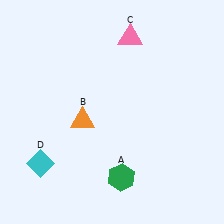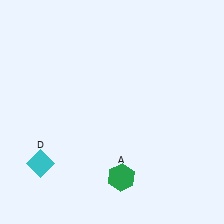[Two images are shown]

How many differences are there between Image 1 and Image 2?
There are 2 differences between the two images.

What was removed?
The pink triangle (C), the orange triangle (B) were removed in Image 2.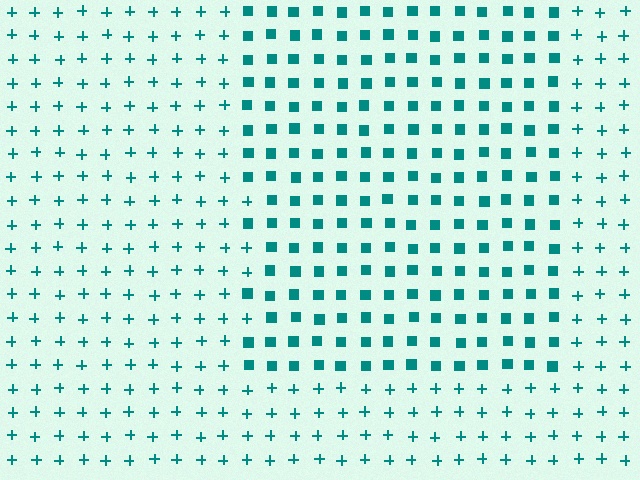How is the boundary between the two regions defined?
The boundary is defined by a change in element shape: squares inside vs. plus signs outside. All elements share the same color and spacing.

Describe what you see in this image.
The image is filled with small teal elements arranged in a uniform grid. A rectangle-shaped region contains squares, while the surrounding area contains plus signs. The boundary is defined purely by the change in element shape.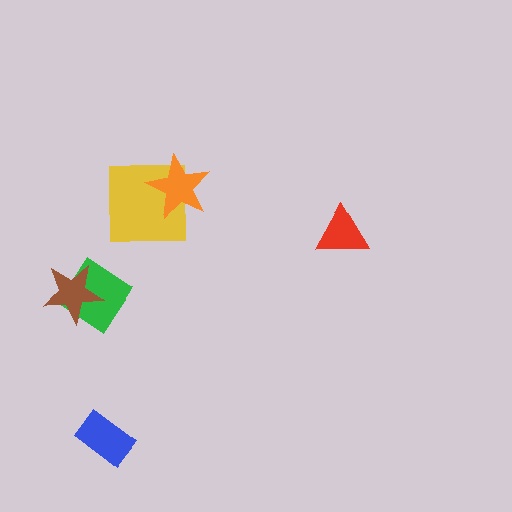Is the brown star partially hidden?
No, no other shape covers it.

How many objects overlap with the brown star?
1 object overlaps with the brown star.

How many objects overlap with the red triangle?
0 objects overlap with the red triangle.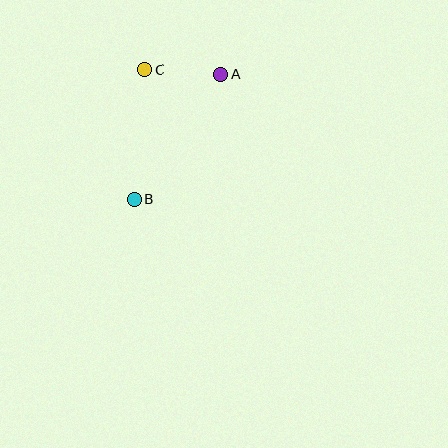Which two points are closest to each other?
Points A and C are closest to each other.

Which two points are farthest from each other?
Points A and B are farthest from each other.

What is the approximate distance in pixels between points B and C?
The distance between B and C is approximately 130 pixels.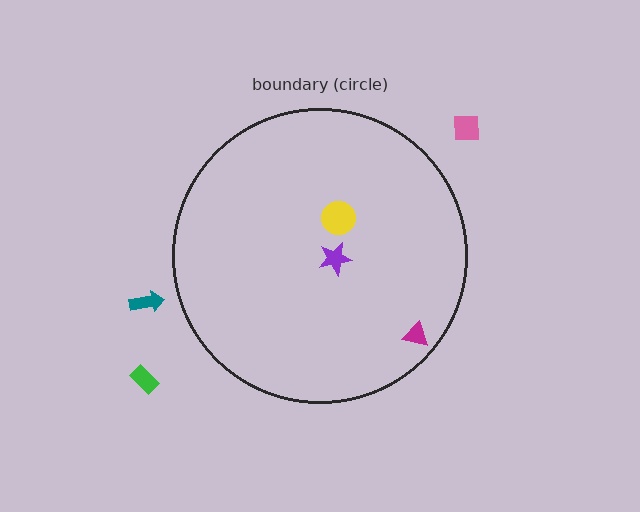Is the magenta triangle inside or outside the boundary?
Inside.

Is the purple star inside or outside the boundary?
Inside.